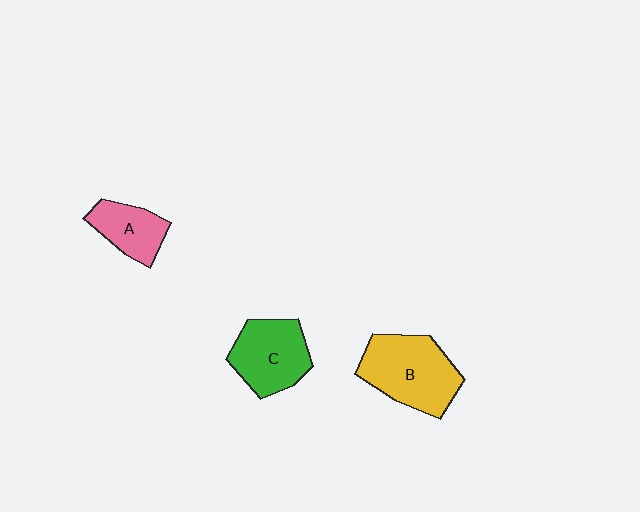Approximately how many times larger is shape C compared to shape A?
Approximately 1.5 times.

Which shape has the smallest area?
Shape A (pink).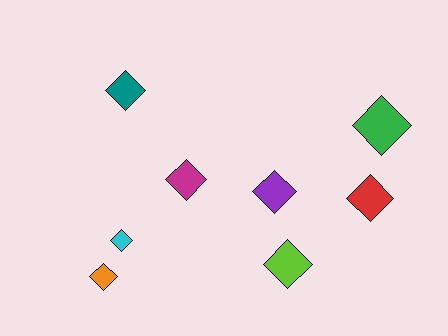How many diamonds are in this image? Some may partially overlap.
There are 8 diamonds.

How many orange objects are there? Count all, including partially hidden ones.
There is 1 orange object.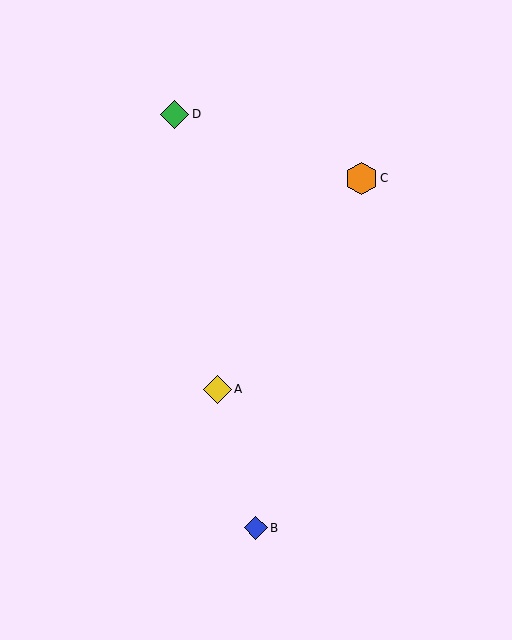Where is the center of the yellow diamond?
The center of the yellow diamond is at (217, 389).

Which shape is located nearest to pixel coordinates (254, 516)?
The blue diamond (labeled B) at (256, 528) is nearest to that location.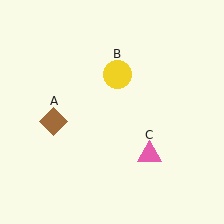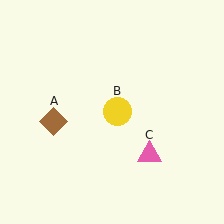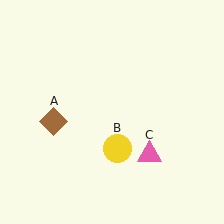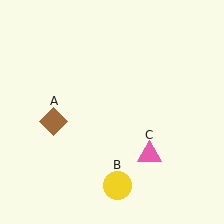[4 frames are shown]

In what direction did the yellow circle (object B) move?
The yellow circle (object B) moved down.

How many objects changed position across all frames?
1 object changed position: yellow circle (object B).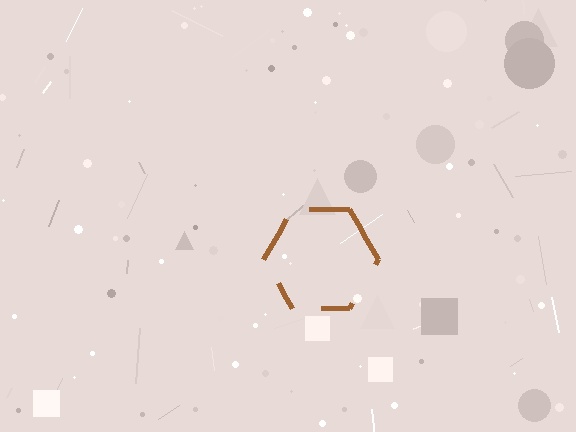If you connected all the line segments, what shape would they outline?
They would outline a hexagon.